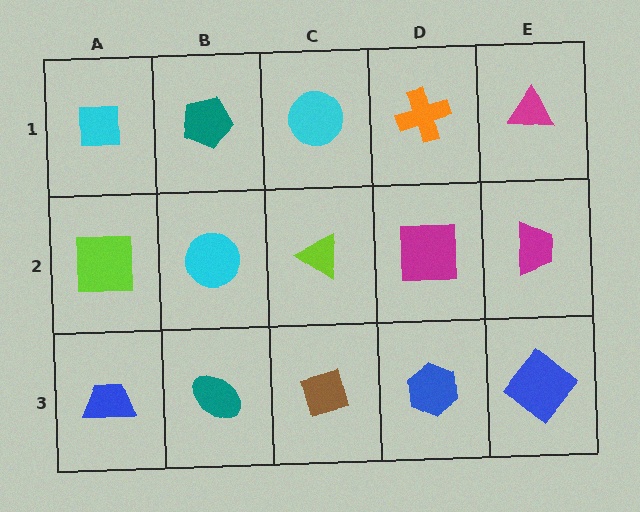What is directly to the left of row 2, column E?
A magenta square.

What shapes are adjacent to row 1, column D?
A magenta square (row 2, column D), a cyan circle (row 1, column C), a magenta triangle (row 1, column E).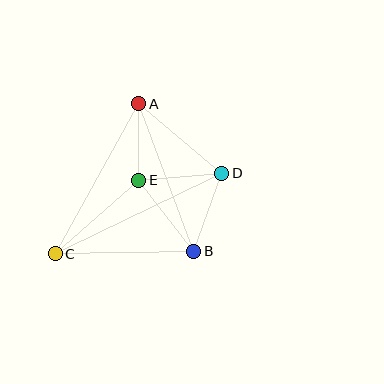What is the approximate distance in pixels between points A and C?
The distance between A and C is approximately 171 pixels.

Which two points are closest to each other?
Points A and E are closest to each other.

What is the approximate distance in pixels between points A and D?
The distance between A and D is approximately 108 pixels.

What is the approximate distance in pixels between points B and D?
The distance between B and D is approximately 83 pixels.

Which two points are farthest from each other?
Points C and D are farthest from each other.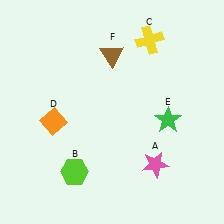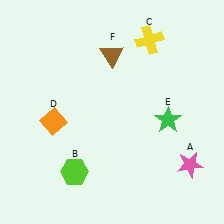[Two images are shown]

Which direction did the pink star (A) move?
The pink star (A) moved right.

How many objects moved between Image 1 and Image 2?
1 object moved between the two images.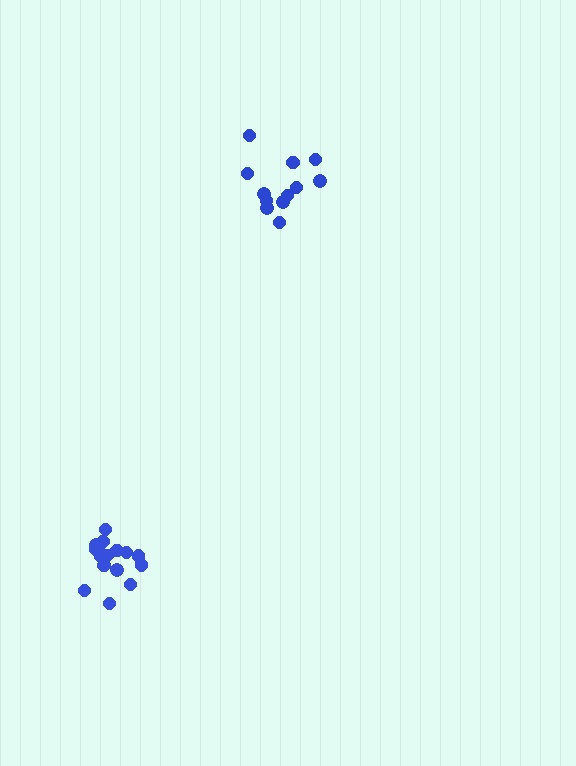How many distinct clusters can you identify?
There are 2 distinct clusters.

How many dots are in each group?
Group 1: 12 dots, Group 2: 16 dots (28 total).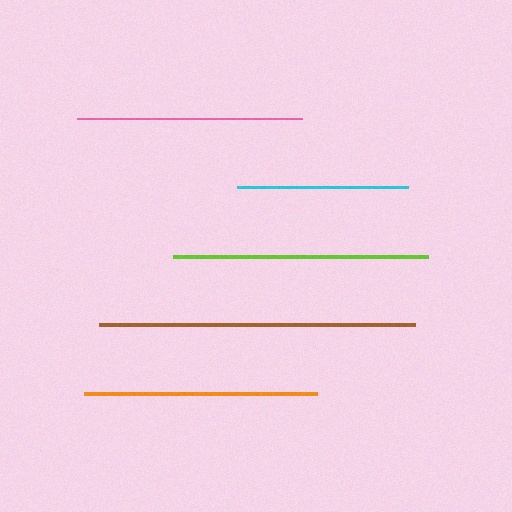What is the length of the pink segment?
The pink segment is approximately 225 pixels long.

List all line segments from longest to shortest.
From longest to shortest: brown, lime, orange, pink, cyan.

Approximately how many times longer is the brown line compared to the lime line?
The brown line is approximately 1.2 times the length of the lime line.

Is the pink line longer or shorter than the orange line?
The orange line is longer than the pink line.